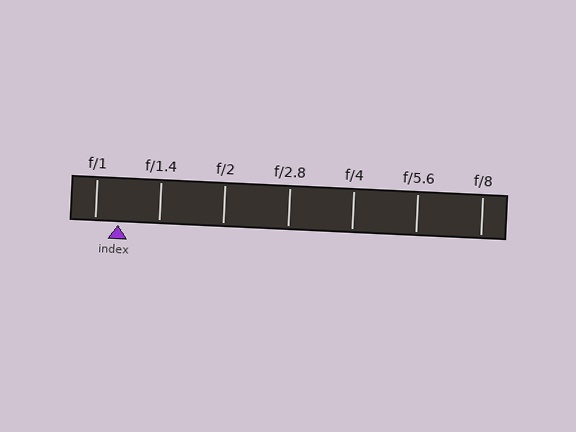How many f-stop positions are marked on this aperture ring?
There are 7 f-stop positions marked.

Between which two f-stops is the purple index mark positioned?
The index mark is between f/1 and f/1.4.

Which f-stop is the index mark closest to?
The index mark is closest to f/1.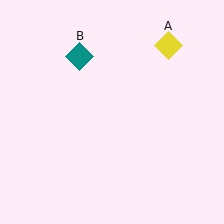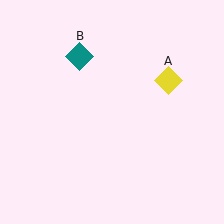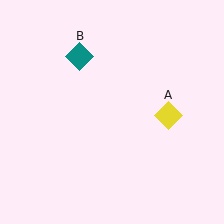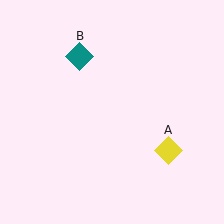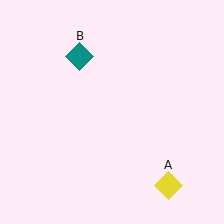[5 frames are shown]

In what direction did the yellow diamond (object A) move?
The yellow diamond (object A) moved down.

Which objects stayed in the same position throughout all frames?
Teal diamond (object B) remained stationary.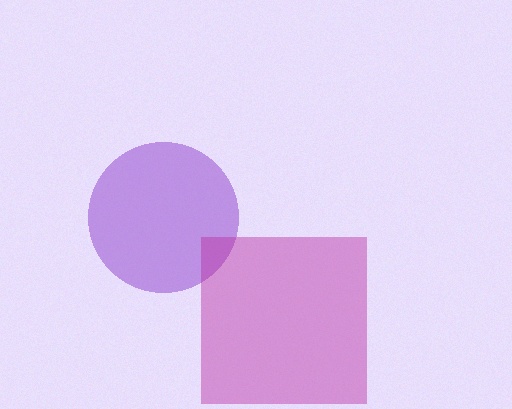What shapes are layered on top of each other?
The layered shapes are: a purple circle, a magenta square.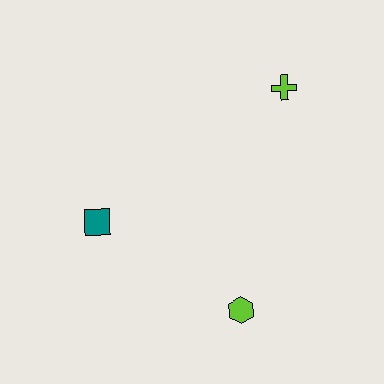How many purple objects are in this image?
There are no purple objects.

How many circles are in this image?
There are no circles.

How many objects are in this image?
There are 3 objects.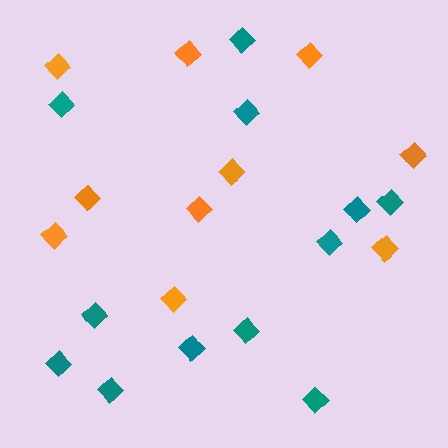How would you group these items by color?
There are 2 groups: one group of teal diamonds (12) and one group of orange diamonds (10).